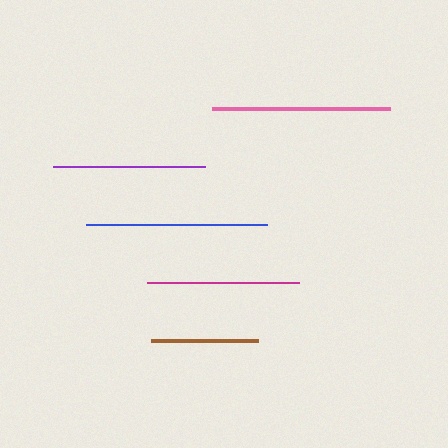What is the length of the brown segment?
The brown segment is approximately 107 pixels long.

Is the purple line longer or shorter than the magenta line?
The magenta line is longer than the purple line.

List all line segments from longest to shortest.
From longest to shortest: blue, pink, magenta, purple, brown.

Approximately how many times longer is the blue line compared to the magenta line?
The blue line is approximately 1.2 times the length of the magenta line.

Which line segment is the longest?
The blue line is the longest at approximately 180 pixels.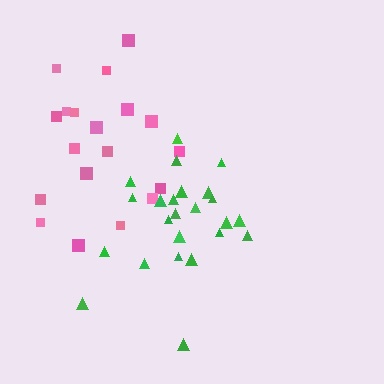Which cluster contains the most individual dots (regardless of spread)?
Green (25).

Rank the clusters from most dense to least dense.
green, pink.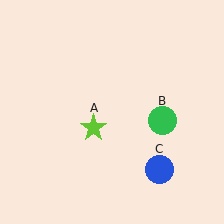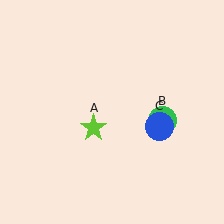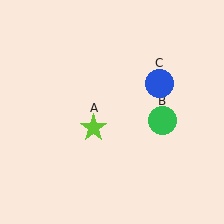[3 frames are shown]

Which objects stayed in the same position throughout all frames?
Lime star (object A) and green circle (object B) remained stationary.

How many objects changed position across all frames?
1 object changed position: blue circle (object C).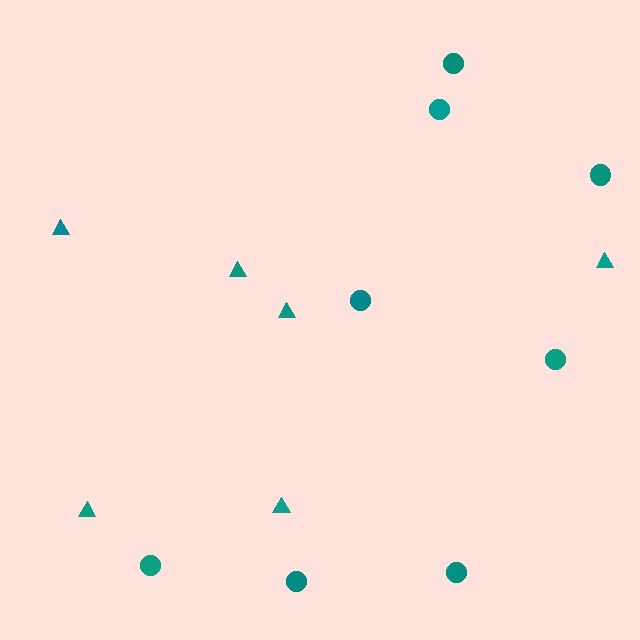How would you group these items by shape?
There are 2 groups: one group of circles (8) and one group of triangles (6).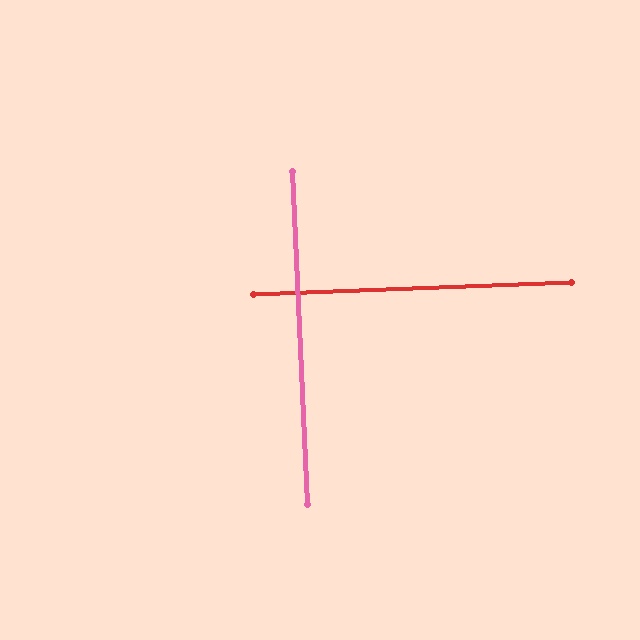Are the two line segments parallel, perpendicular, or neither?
Perpendicular — they meet at approximately 89°.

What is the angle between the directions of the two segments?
Approximately 89 degrees.